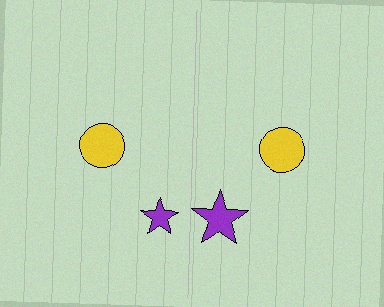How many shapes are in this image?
There are 4 shapes in this image.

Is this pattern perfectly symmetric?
No, the pattern is not perfectly symmetric. The purple star on the right side has a different size than its mirror counterpart.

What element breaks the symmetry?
The purple star on the right side has a different size than its mirror counterpart.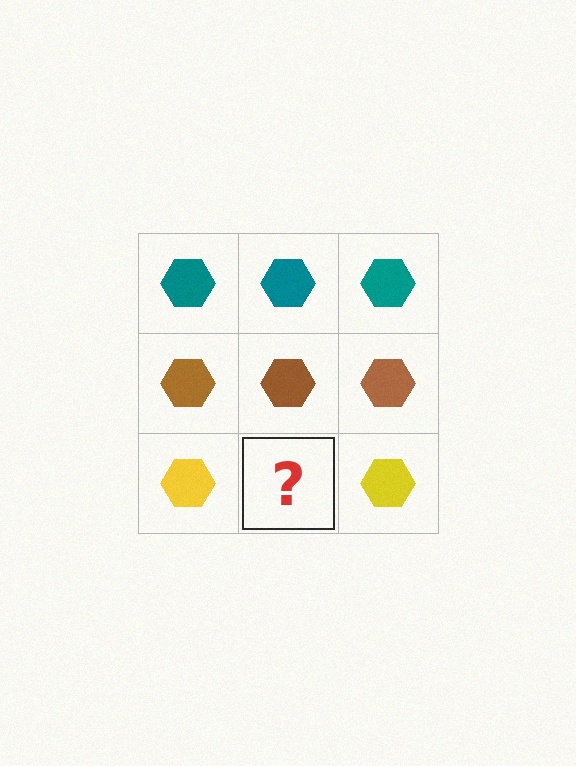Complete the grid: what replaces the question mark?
The question mark should be replaced with a yellow hexagon.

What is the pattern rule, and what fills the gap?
The rule is that each row has a consistent color. The gap should be filled with a yellow hexagon.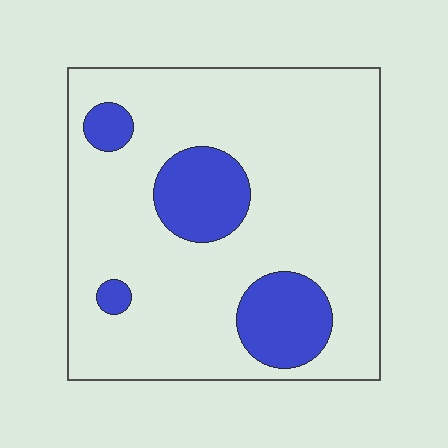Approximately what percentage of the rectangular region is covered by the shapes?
Approximately 20%.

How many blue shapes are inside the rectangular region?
4.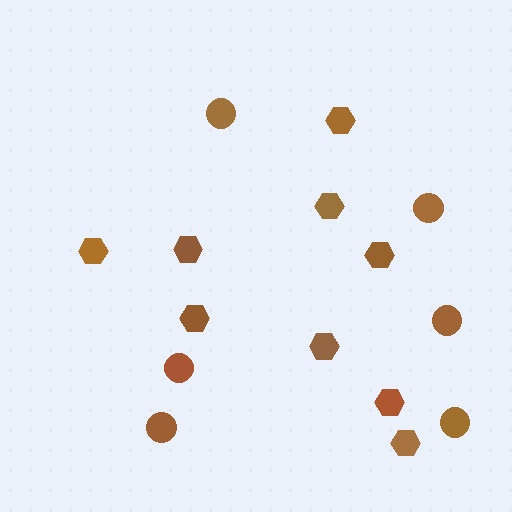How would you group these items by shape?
There are 2 groups: one group of circles (6) and one group of hexagons (9).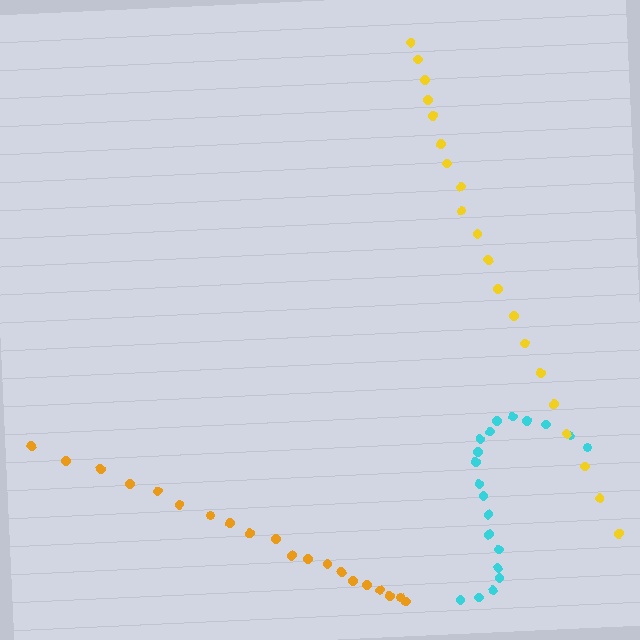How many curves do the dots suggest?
There are 3 distinct paths.